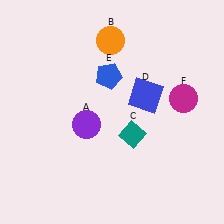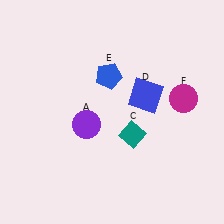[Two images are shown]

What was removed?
The orange circle (B) was removed in Image 2.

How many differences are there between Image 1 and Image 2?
There is 1 difference between the two images.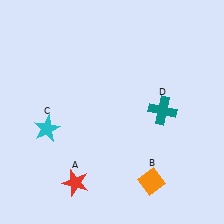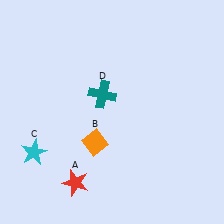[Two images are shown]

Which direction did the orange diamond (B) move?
The orange diamond (B) moved left.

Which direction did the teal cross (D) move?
The teal cross (D) moved left.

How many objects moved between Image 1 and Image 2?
3 objects moved between the two images.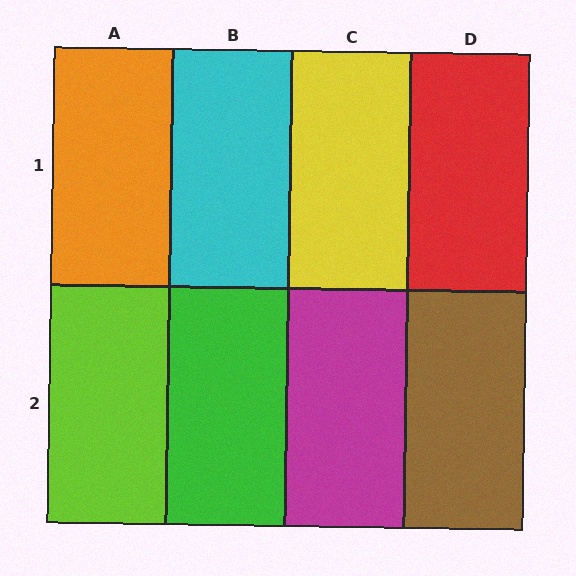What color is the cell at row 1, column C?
Yellow.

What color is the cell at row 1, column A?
Orange.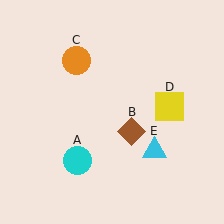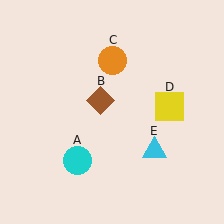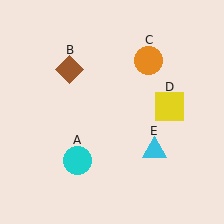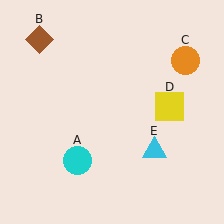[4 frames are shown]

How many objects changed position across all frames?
2 objects changed position: brown diamond (object B), orange circle (object C).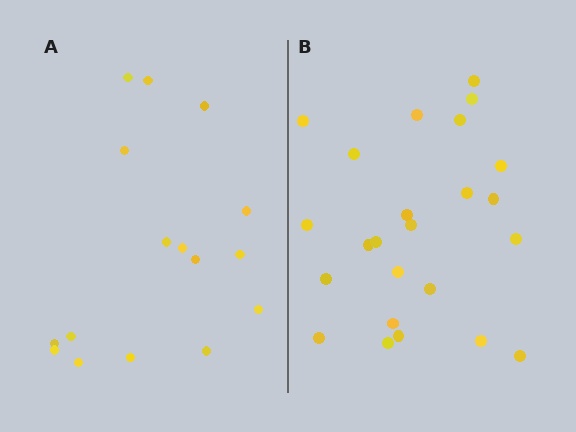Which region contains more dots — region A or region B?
Region B (the right region) has more dots.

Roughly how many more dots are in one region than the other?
Region B has roughly 8 or so more dots than region A.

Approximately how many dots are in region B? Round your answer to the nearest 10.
About 20 dots. (The exact count is 24, which rounds to 20.)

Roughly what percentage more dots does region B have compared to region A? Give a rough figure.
About 50% more.